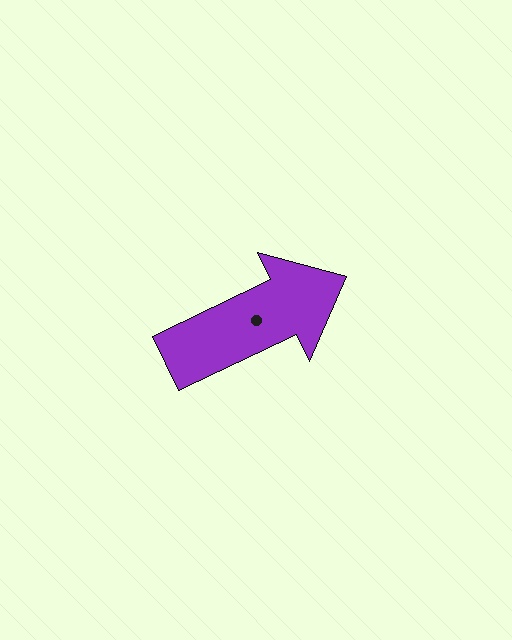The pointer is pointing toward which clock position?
Roughly 2 o'clock.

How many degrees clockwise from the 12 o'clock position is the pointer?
Approximately 64 degrees.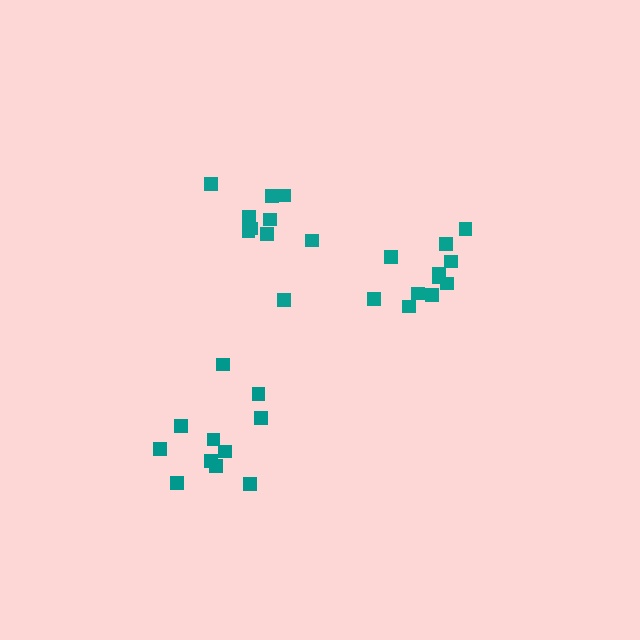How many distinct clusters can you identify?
There are 3 distinct clusters.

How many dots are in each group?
Group 1: 10 dots, Group 2: 11 dots, Group 3: 11 dots (32 total).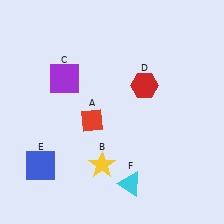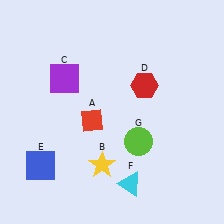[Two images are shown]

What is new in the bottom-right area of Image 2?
A lime circle (G) was added in the bottom-right area of Image 2.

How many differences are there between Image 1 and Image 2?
There is 1 difference between the two images.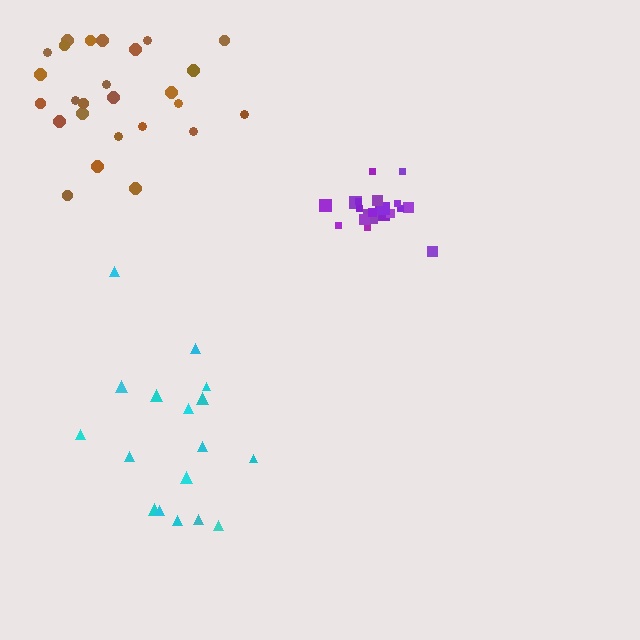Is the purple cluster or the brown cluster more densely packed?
Purple.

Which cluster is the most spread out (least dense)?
Cyan.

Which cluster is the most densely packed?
Purple.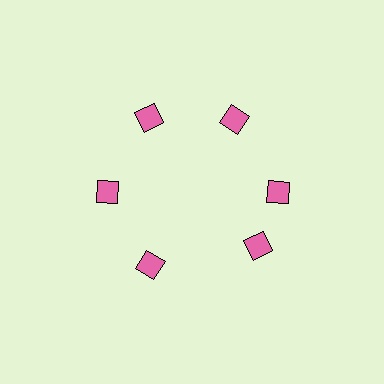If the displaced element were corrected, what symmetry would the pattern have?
It would have 6-fold rotational symmetry — the pattern would map onto itself every 60 degrees.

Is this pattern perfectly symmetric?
No. The 6 pink diamonds are arranged in a ring, but one element near the 5 o'clock position is rotated out of alignment along the ring, breaking the 6-fold rotational symmetry.